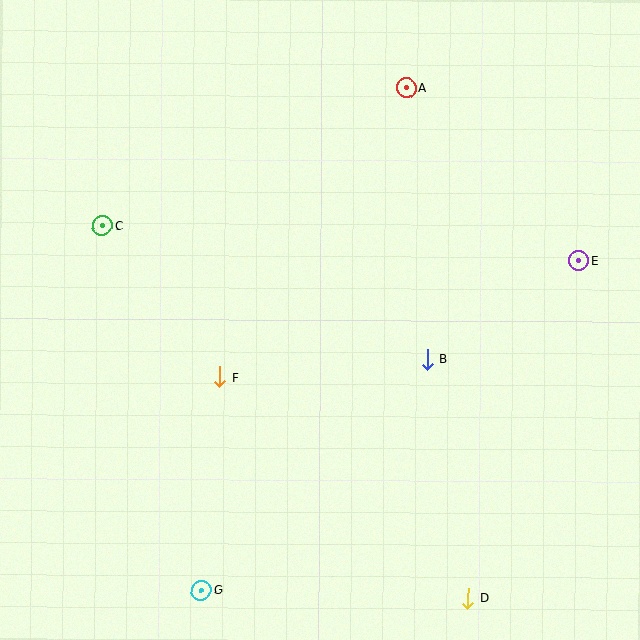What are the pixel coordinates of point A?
Point A is at (407, 88).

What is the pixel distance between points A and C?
The distance between A and C is 334 pixels.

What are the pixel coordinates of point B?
Point B is at (427, 359).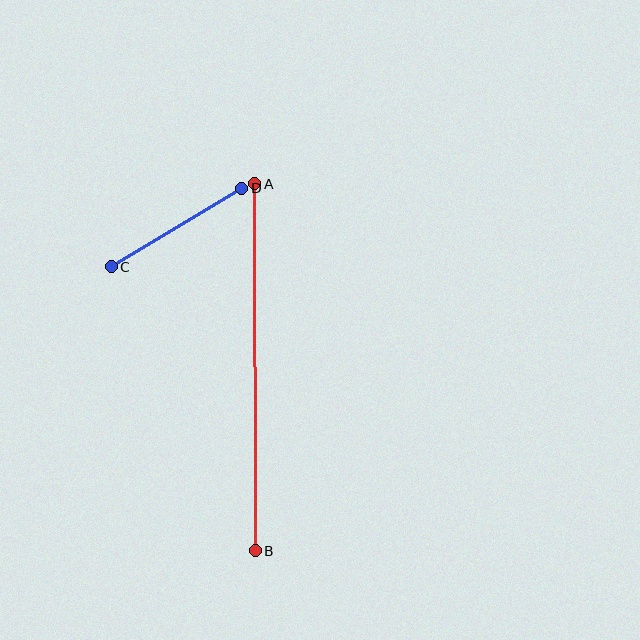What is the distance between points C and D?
The distance is approximately 152 pixels.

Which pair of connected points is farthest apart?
Points A and B are farthest apart.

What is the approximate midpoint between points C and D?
The midpoint is at approximately (177, 228) pixels.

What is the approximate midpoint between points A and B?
The midpoint is at approximately (255, 367) pixels.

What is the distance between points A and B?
The distance is approximately 367 pixels.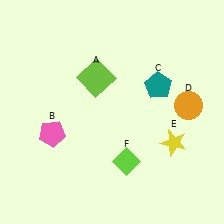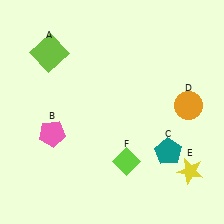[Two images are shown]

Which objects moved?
The objects that moved are: the lime square (A), the teal pentagon (C), the yellow star (E).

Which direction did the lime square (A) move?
The lime square (A) moved left.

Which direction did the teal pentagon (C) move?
The teal pentagon (C) moved down.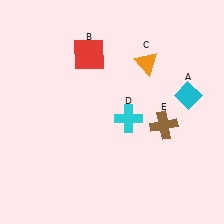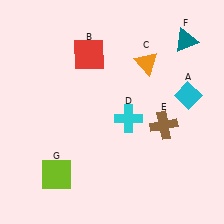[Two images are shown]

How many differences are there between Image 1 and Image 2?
There are 2 differences between the two images.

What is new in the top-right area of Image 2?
A teal triangle (F) was added in the top-right area of Image 2.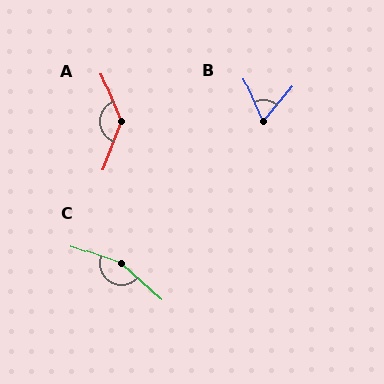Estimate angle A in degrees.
Approximately 137 degrees.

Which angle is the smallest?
B, at approximately 63 degrees.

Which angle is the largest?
C, at approximately 158 degrees.